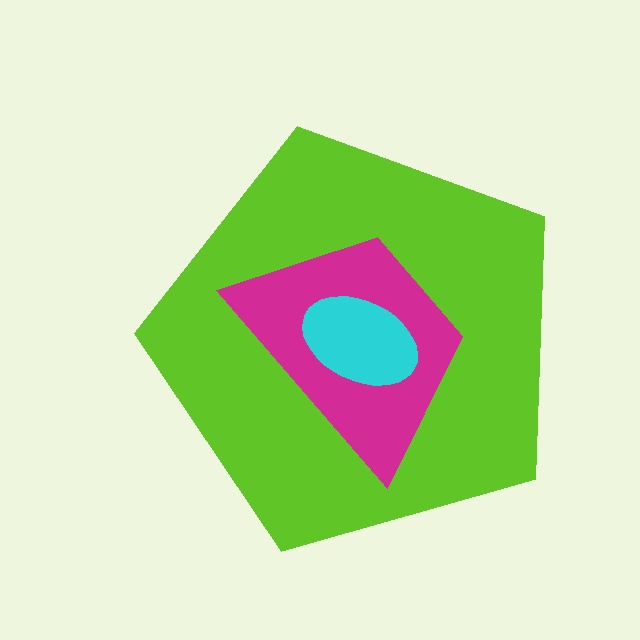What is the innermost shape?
The cyan ellipse.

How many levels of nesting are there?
3.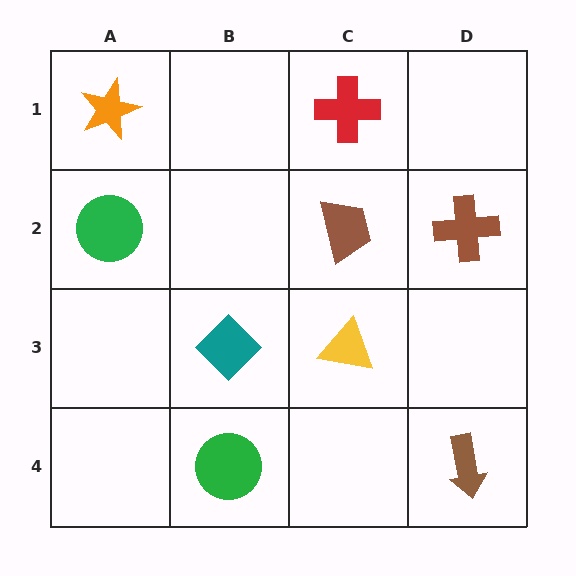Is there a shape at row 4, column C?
No, that cell is empty.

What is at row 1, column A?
An orange star.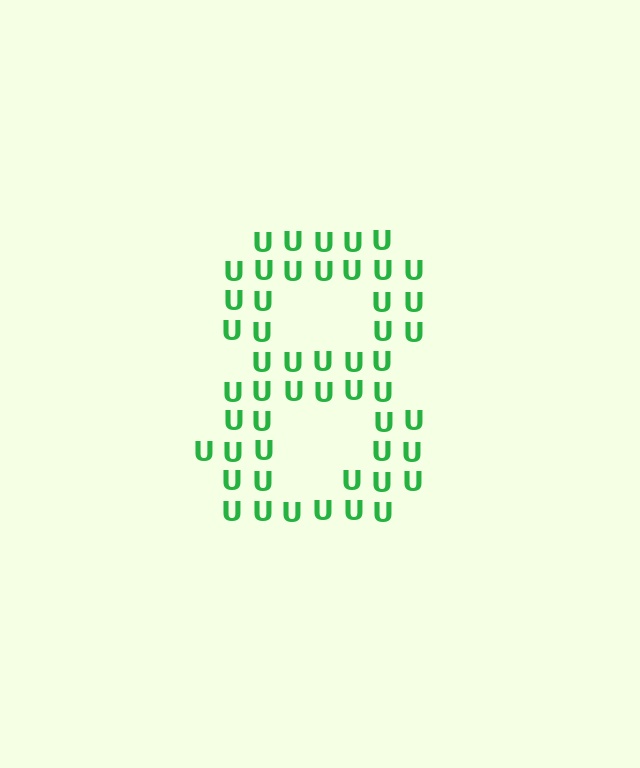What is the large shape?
The large shape is the digit 8.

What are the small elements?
The small elements are letter U's.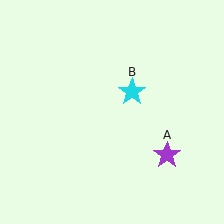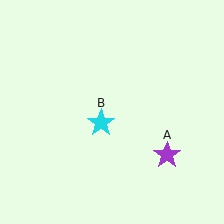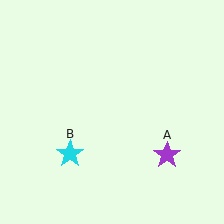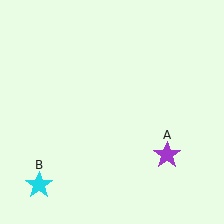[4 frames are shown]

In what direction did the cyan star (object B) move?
The cyan star (object B) moved down and to the left.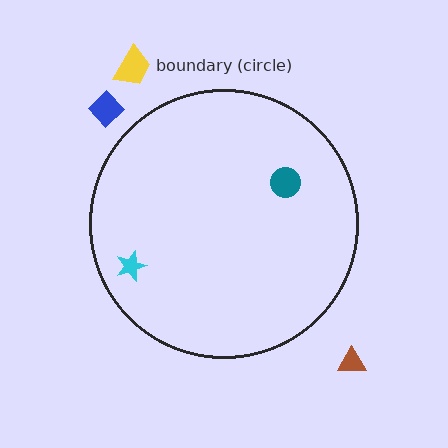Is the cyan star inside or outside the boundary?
Inside.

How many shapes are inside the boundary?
2 inside, 3 outside.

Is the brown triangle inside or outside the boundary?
Outside.